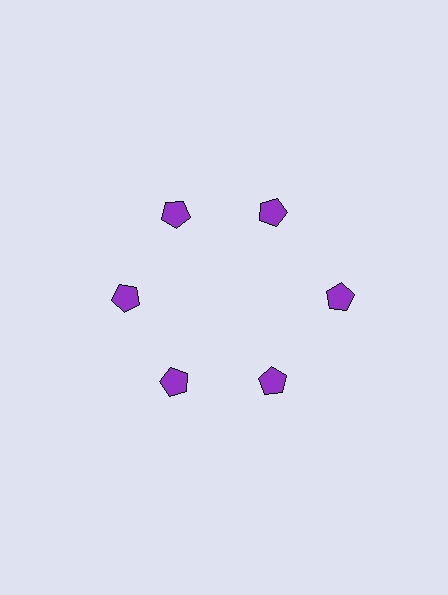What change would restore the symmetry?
The symmetry would be restored by moving it inward, back onto the ring so that all 6 pentagons sit at equal angles and equal distance from the center.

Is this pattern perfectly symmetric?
No. The 6 purple pentagons are arranged in a ring, but one element near the 3 o'clock position is pushed outward from the center, breaking the 6-fold rotational symmetry.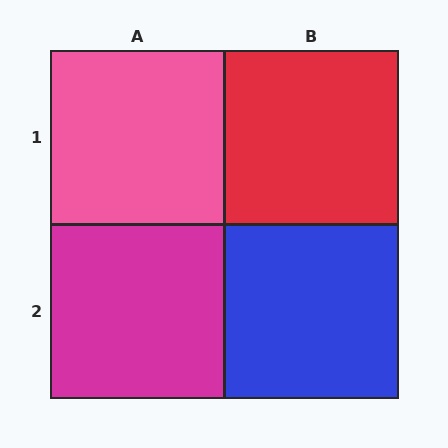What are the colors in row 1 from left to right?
Pink, red.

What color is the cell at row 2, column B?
Blue.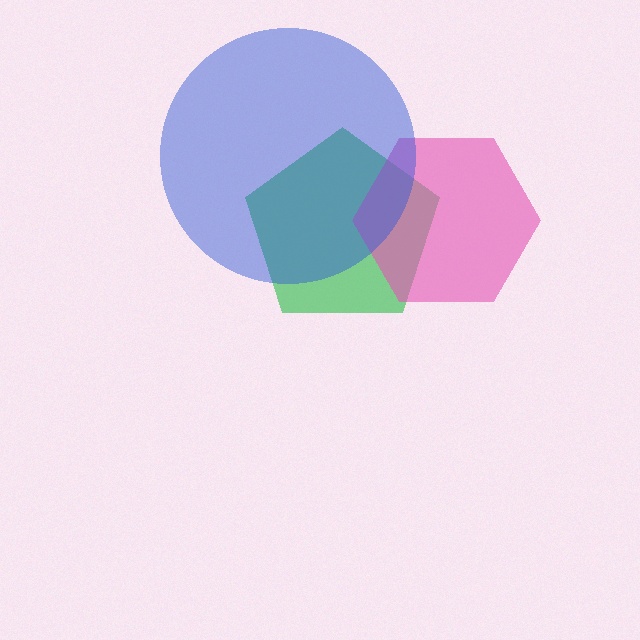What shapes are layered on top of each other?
The layered shapes are: a green pentagon, a pink hexagon, a blue circle.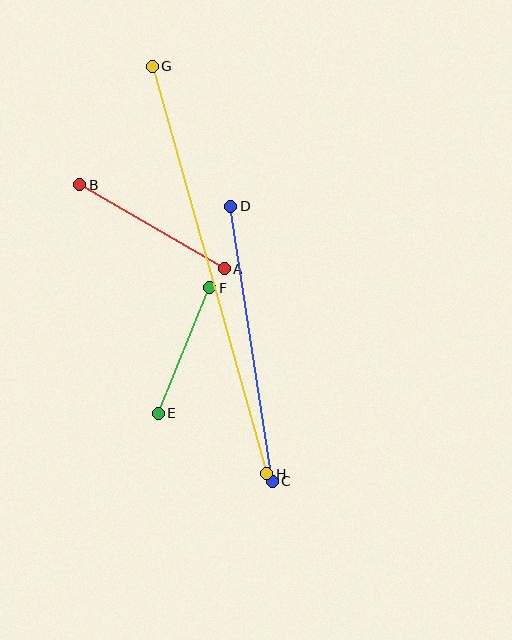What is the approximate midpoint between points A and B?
The midpoint is at approximately (152, 227) pixels.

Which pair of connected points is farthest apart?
Points G and H are farthest apart.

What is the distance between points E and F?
The distance is approximately 136 pixels.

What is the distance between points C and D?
The distance is approximately 278 pixels.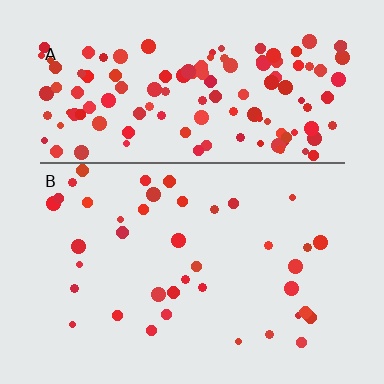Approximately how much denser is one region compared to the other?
Approximately 3.5× — region A over region B.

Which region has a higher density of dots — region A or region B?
A (the top).